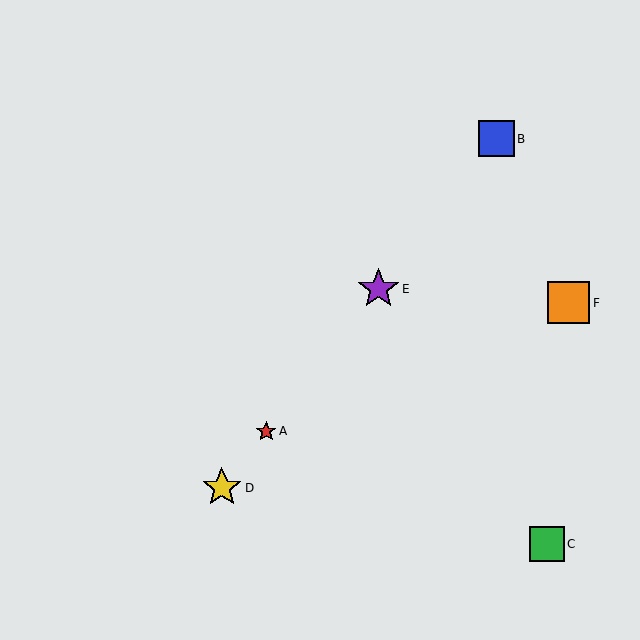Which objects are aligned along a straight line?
Objects A, B, D, E are aligned along a straight line.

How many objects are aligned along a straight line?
4 objects (A, B, D, E) are aligned along a straight line.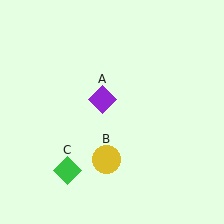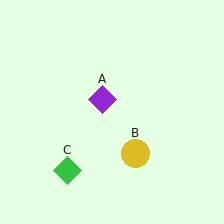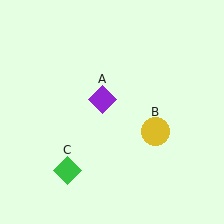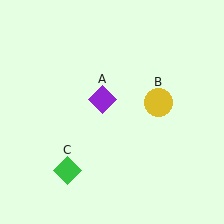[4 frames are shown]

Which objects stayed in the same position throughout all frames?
Purple diamond (object A) and green diamond (object C) remained stationary.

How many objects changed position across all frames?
1 object changed position: yellow circle (object B).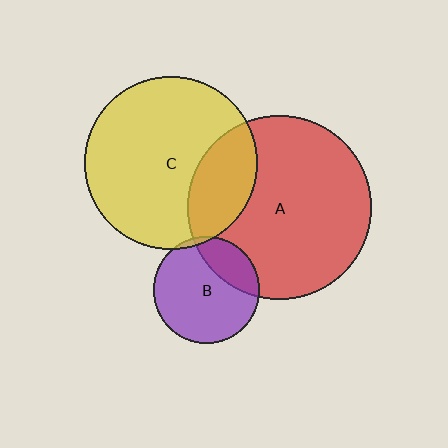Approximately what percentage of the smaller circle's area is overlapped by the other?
Approximately 25%.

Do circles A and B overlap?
Yes.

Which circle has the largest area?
Circle A (red).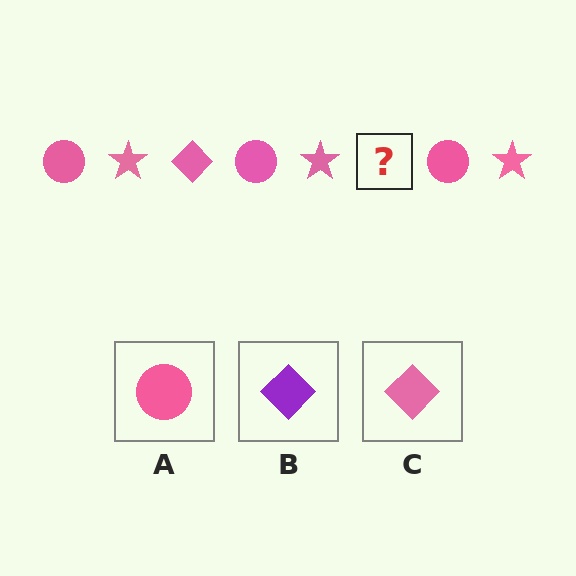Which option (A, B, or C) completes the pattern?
C.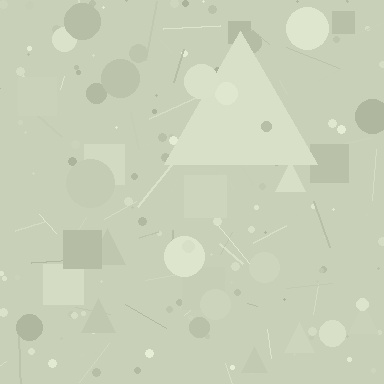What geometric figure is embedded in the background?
A triangle is embedded in the background.